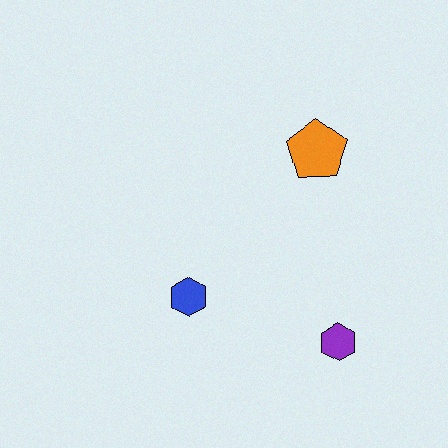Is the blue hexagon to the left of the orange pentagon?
Yes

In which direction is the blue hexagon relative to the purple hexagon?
The blue hexagon is to the left of the purple hexagon.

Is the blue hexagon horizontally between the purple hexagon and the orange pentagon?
No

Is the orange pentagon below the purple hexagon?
No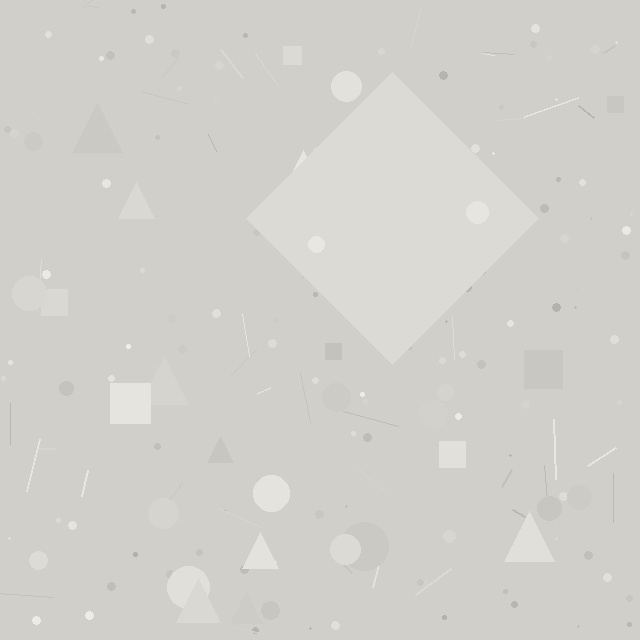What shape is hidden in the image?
A diamond is hidden in the image.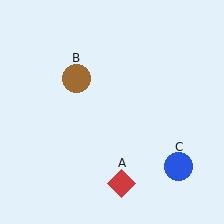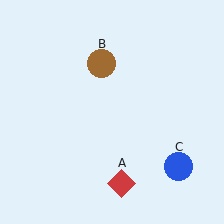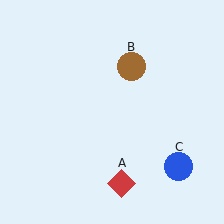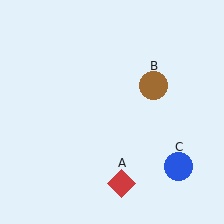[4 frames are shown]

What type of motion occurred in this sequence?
The brown circle (object B) rotated clockwise around the center of the scene.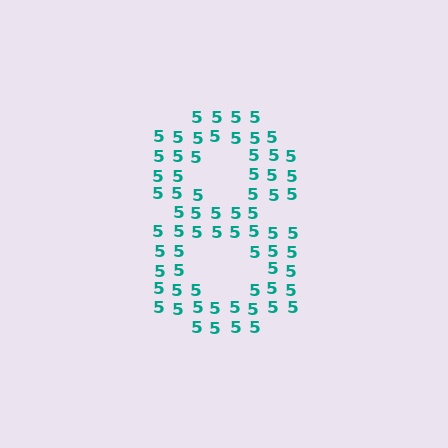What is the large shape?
The large shape is the digit 8.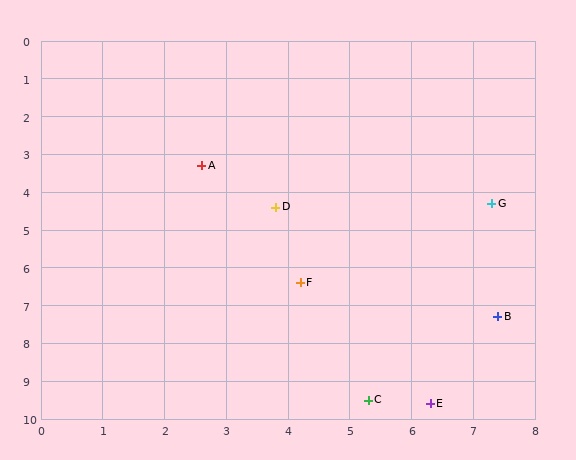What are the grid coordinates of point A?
Point A is at approximately (2.6, 3.3).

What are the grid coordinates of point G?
Point G is at approximately (7.3, 4.3).